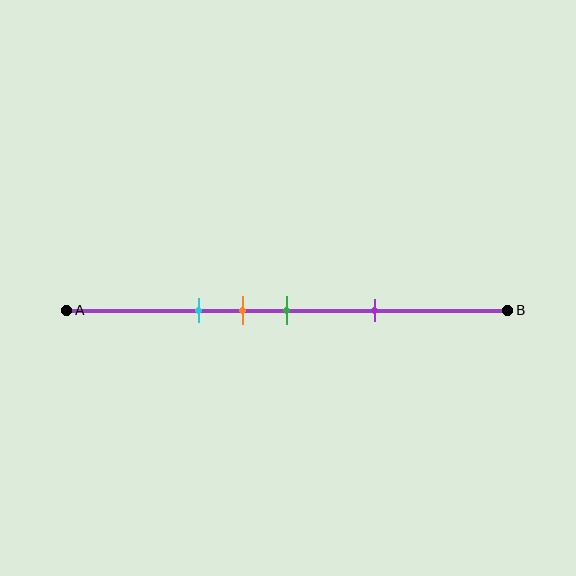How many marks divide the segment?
There are 4 marks dividing the segment.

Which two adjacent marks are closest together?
The orange and green marks are the closest adjacent pair.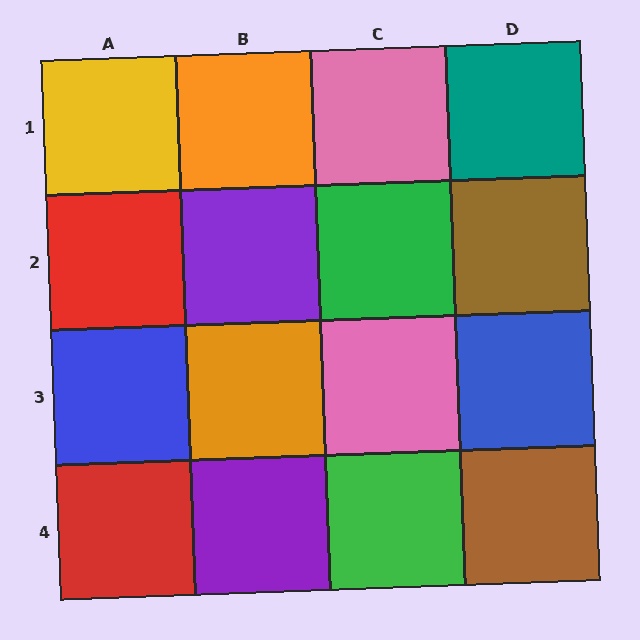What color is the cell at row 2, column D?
Brown.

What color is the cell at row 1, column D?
Teal.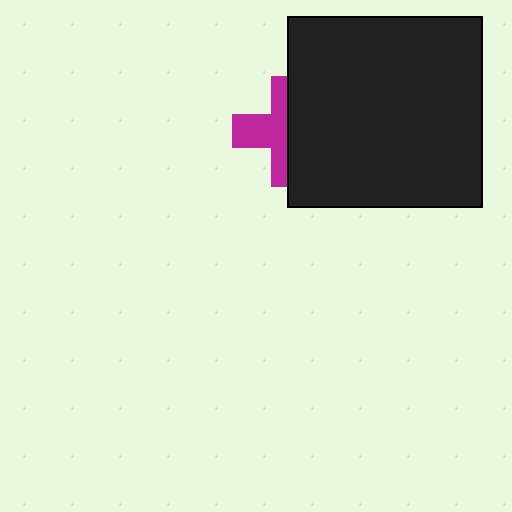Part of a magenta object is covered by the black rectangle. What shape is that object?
It is a cross.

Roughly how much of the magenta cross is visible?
About half of it is visible (roughly 49%).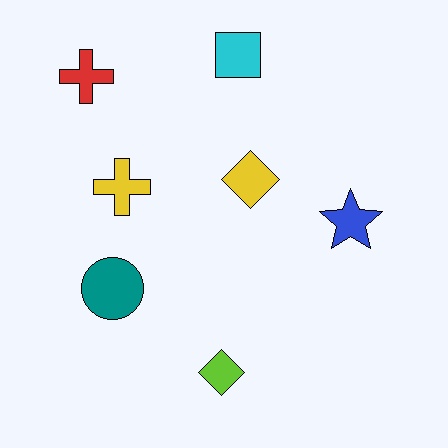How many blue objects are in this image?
There is 1 blue object.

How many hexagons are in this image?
There are no hexagons.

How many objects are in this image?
There are 7 objects.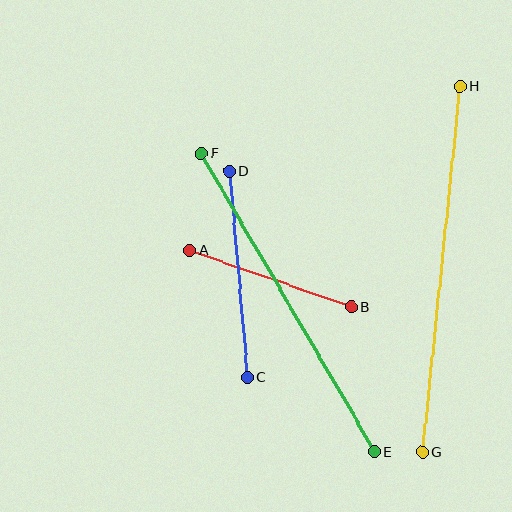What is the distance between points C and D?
The distance is approximately 207 pixels.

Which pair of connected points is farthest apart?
Points G and H are farthest apart.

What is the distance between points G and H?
The distance is approximately 368 pixels.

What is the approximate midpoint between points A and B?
The midpoint is at approximately (271, 278) pixels.